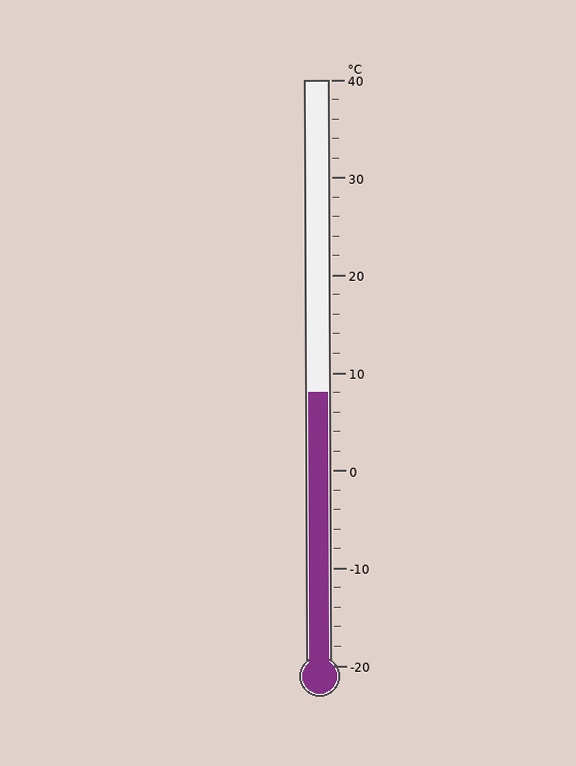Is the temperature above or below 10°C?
The temperature is below 10°C.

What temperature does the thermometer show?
The thermometer shows approximately 8°C.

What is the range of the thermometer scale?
The thermometer scale ranges from -20°C to 40°C.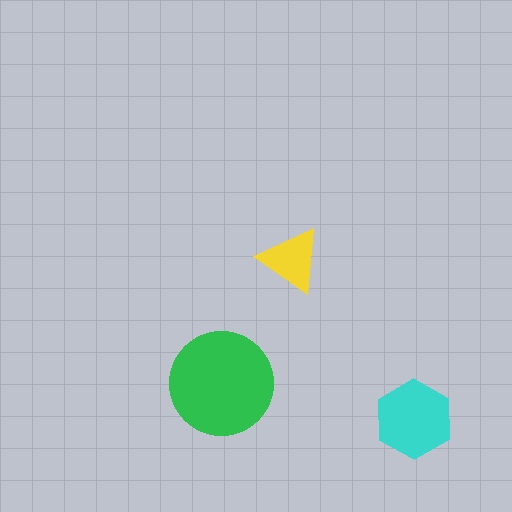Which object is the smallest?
The yellow triangle.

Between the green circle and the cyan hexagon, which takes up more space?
The green circle.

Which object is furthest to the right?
The cyan hexagon is rightmost.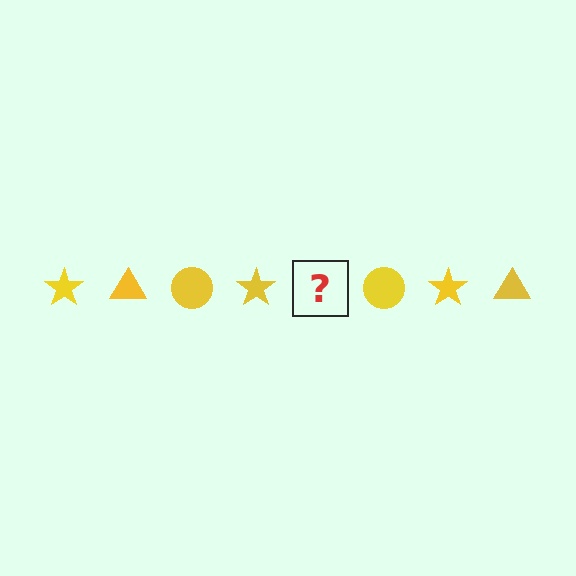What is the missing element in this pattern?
The missing element is a yellow triangle.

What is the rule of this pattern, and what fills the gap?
The rule is that the pattern cycles through star, triangle, circle shapes in yellow. The gap should be filled with a yellow triangle.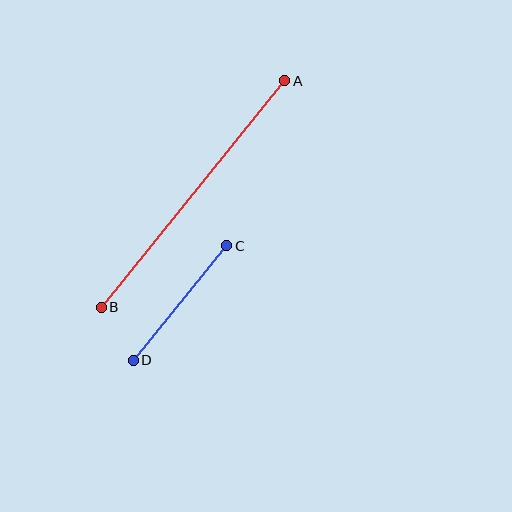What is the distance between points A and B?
The distance is approximately 292 pixels.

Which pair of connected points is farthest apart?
Points A and B are farthest apart.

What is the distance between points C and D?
The distance is approximately 148 pixels.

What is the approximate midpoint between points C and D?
The midpoint is at approximately (180, 303) pixels.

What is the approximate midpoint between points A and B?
The midpoint is at approximately (193, 194) pixels.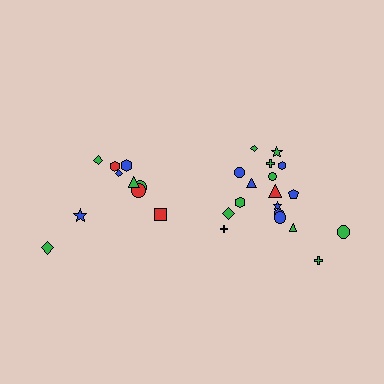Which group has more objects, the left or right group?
The right group.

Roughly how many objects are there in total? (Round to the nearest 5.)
Roughly 30 objects in total.